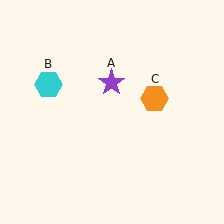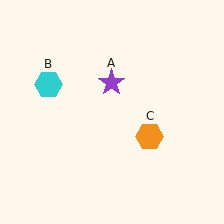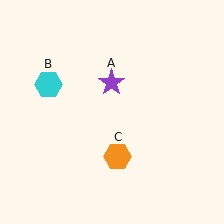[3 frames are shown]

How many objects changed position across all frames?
1 object changed position: orange hexagon (object C).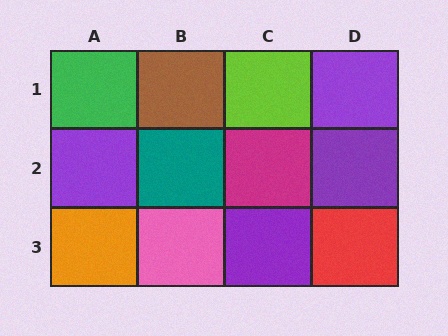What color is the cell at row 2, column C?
Magenta.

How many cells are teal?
1 cell is teal.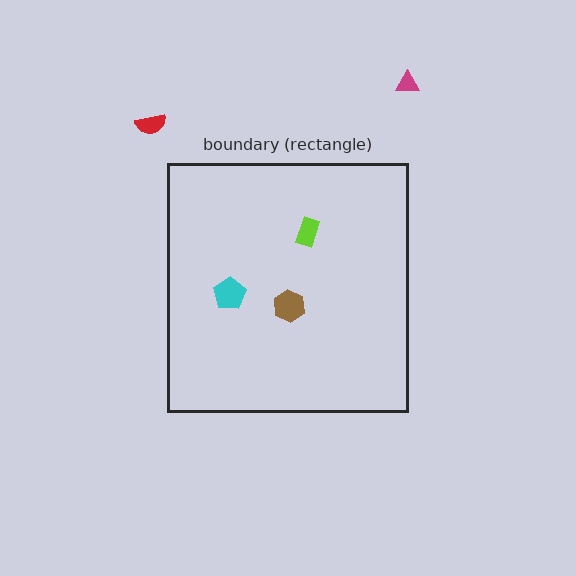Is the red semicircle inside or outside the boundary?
Outside.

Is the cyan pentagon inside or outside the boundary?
Inside.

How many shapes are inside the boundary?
3 inside, 2 outside.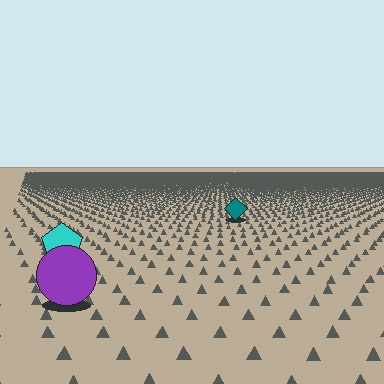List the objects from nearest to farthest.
From nearest to farthest: the purple circle, the cyan pentagon, the teal diamond.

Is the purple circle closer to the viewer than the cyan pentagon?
Yes. The purple circle is closer — you can tell from the texture gradient: the ground texture is coarser near it.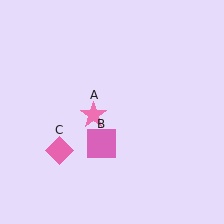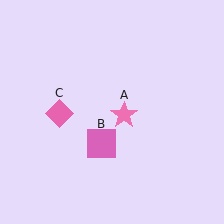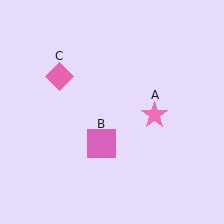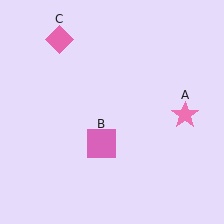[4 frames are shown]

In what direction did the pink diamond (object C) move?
The pink diamond (object C) moved up.